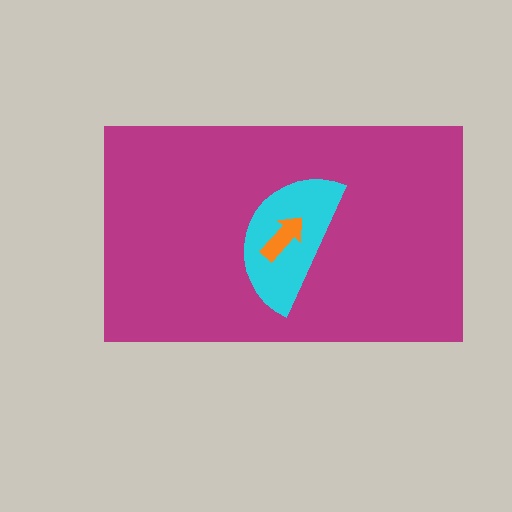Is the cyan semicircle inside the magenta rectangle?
Yes.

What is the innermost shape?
The orange arrow.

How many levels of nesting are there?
3.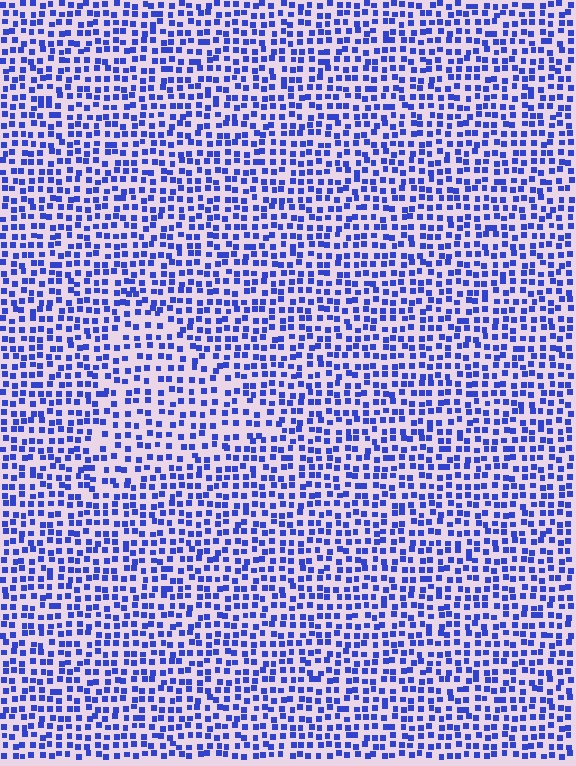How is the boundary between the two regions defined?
The boundary is defined by a change in element density (approximately 1.4x ratio). All elements are the same color, size, and shape.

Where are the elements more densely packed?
The elements are more densely packed outside the triangle boundary.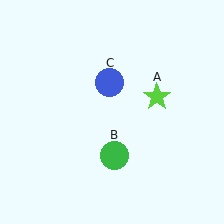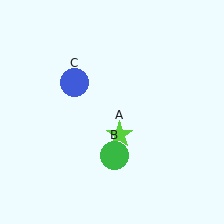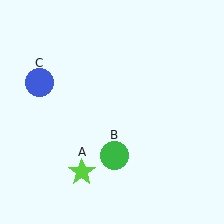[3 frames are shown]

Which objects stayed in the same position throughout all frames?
Green circle (object B) remained stationary.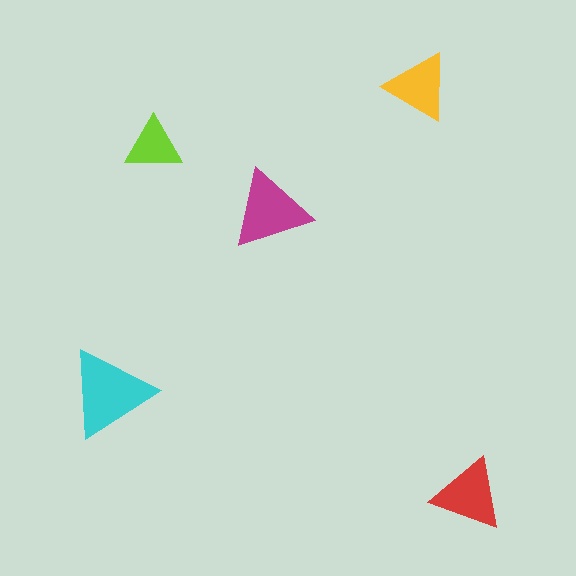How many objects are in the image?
There are 5 objects in the image.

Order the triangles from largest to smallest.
the cyan one, the magenta one, the red one, the yellow one, the lime one.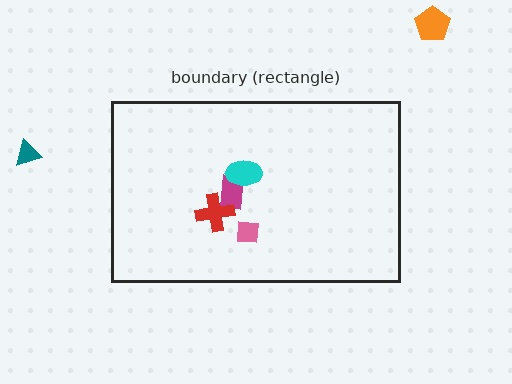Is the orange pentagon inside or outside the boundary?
Outside.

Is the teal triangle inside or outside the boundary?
Outside.